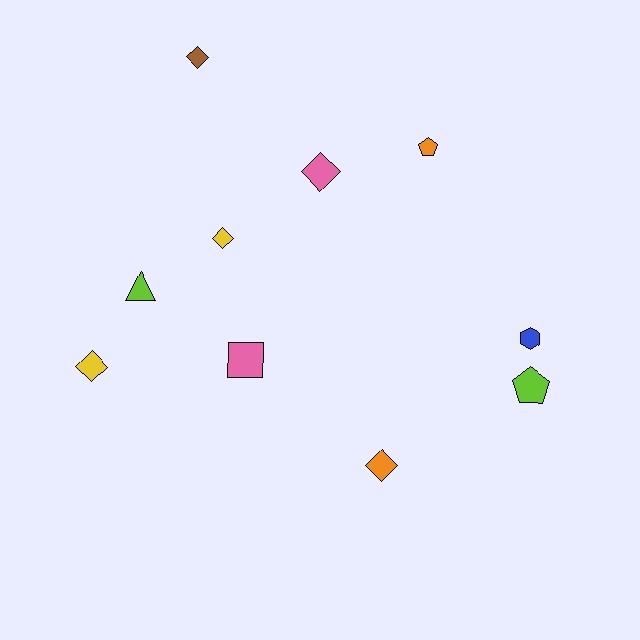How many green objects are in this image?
There are no green objects.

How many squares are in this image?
There is 1 square.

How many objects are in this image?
There are 10 objects.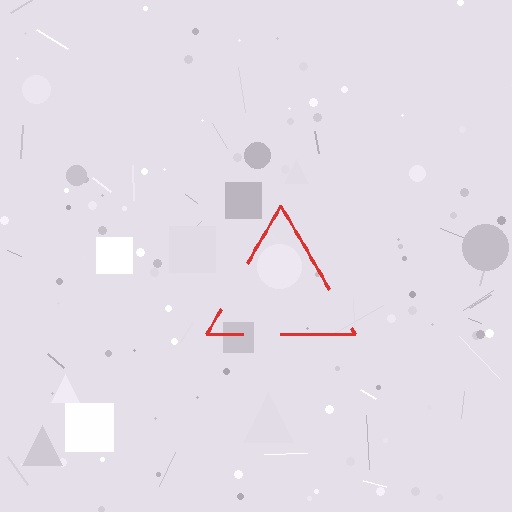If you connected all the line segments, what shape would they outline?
They would outline a triangle.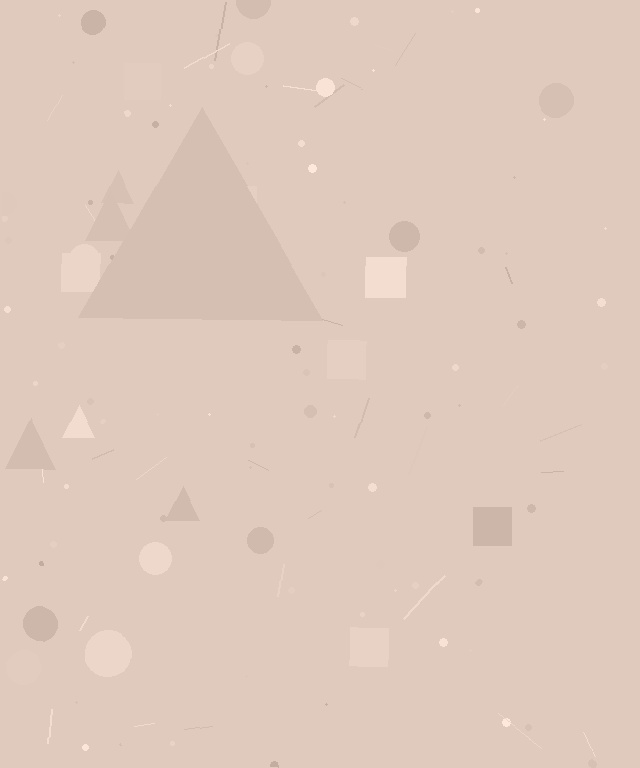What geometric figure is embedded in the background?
A triangle is embedded in the background.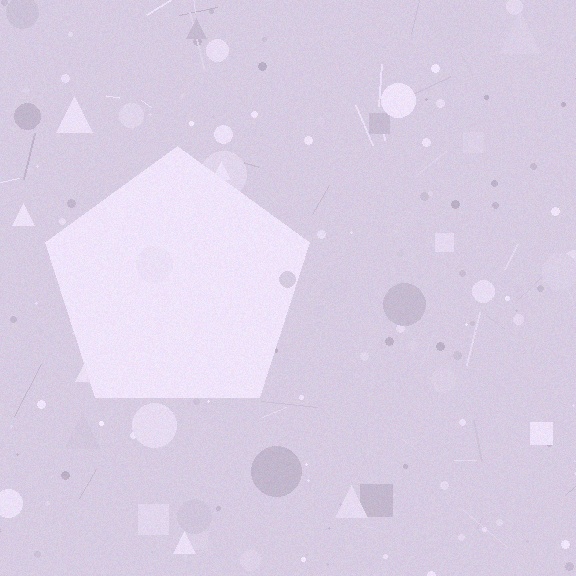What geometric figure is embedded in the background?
A pentagon is embedded in the background.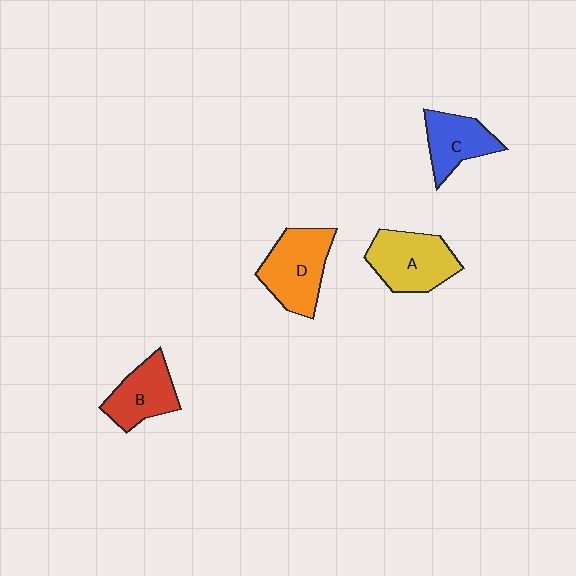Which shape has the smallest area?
Shape C (blue).